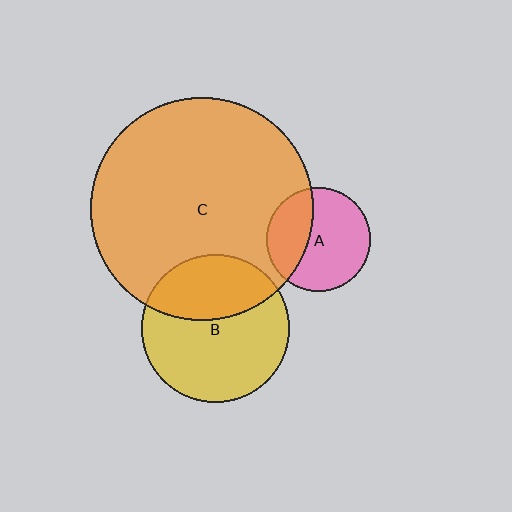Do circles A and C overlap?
Yes.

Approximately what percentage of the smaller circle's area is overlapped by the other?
Approximately 35%.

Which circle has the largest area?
Circle C (orange).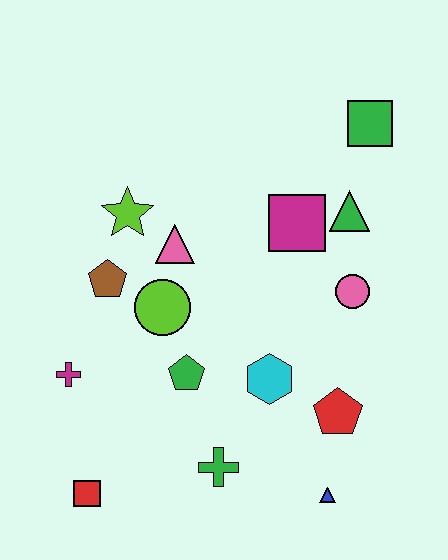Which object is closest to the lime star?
The pink triangle is closest to the lime star.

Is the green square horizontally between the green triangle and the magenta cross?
No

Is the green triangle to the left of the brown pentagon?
No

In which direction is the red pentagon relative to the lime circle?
The red pentagon is to the right of the lime circle.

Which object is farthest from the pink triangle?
The blue triangle is farthest from the pink triangle.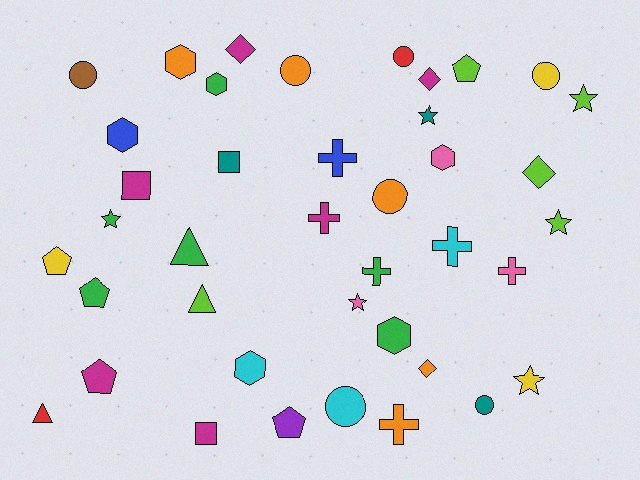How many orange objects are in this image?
There are 5 orange objects.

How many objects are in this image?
There are 40 objects.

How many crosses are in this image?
There are 6 crosses.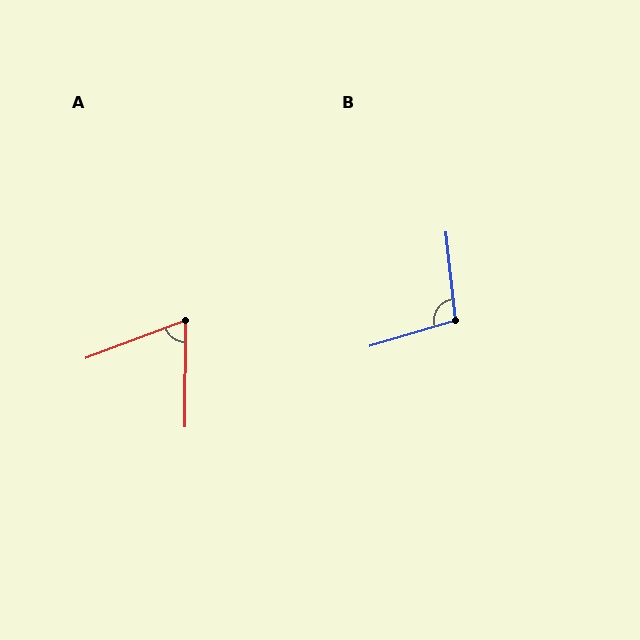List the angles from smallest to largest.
A (69°), B (101°).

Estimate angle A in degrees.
Approximately 69 degrees.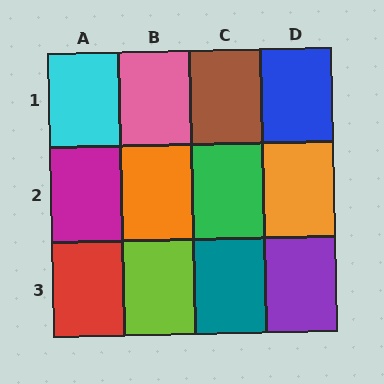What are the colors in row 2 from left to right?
Magenta, orange, green, orange.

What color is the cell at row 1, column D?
Blue.